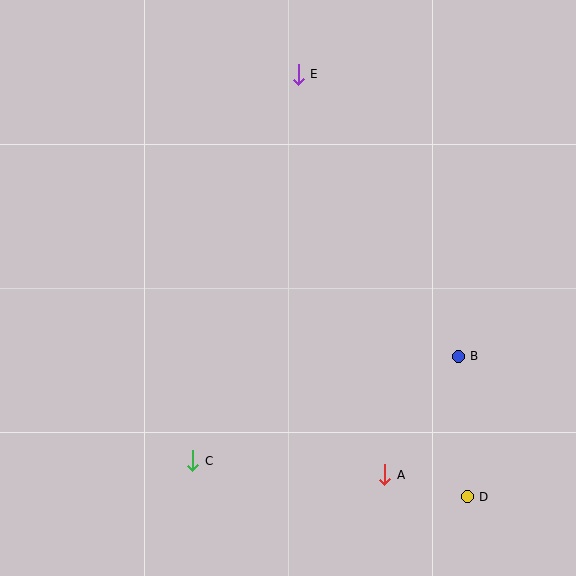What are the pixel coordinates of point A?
Point A is at (385, 475).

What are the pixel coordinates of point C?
Point C is at (193, 461).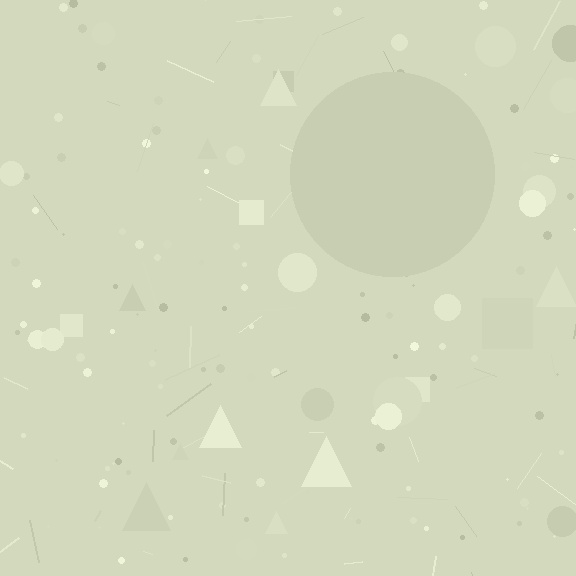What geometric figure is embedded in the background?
A circle is embedded in the background.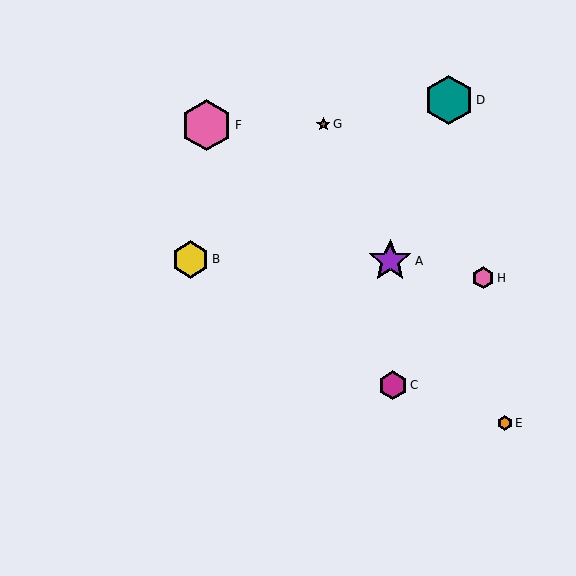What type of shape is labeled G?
Shape G is a brown star.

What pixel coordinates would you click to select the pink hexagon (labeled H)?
Click at (483, 278) to select the pink hexagon H.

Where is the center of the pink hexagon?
The center of the pink hexagon is at (207, 125).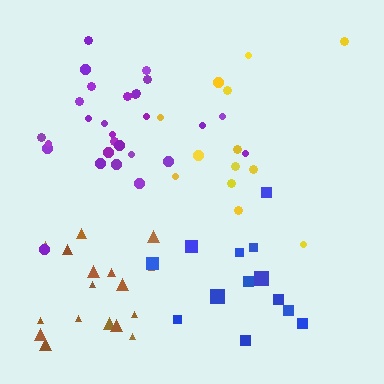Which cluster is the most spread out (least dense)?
Yellow.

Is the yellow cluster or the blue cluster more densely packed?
Blue.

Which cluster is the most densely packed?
Purple.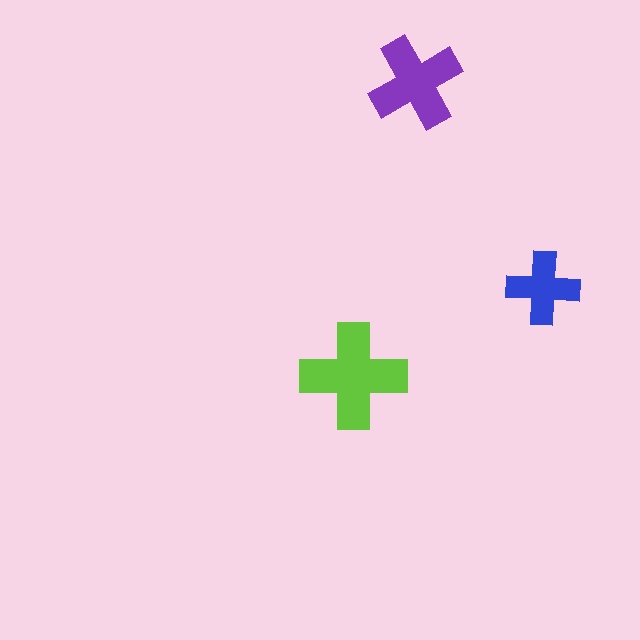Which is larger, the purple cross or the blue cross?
The purple one.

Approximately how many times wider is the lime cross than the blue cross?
About 1.5 times wider.